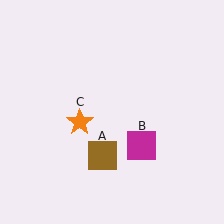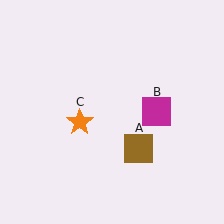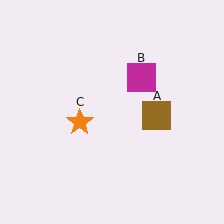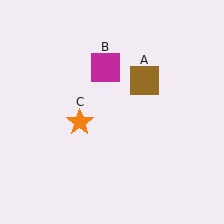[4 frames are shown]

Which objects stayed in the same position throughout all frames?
Orange star (object C) remained stationary.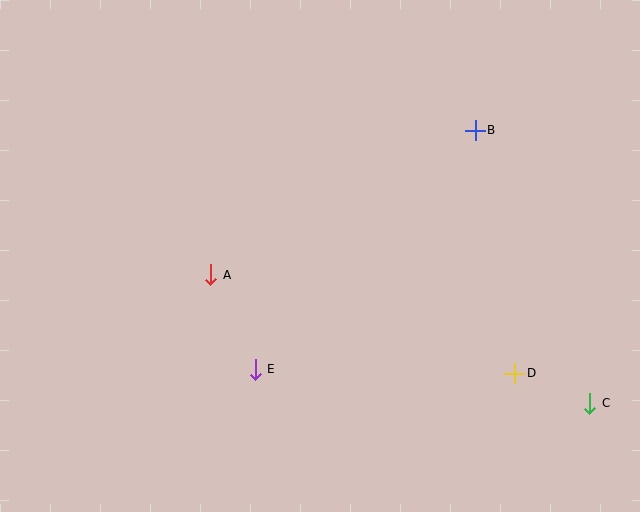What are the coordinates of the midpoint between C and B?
The midpoint between C and B is at (533, 267).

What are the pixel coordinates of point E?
Point E is at (255, 369).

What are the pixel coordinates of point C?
Point C is at (590, 403).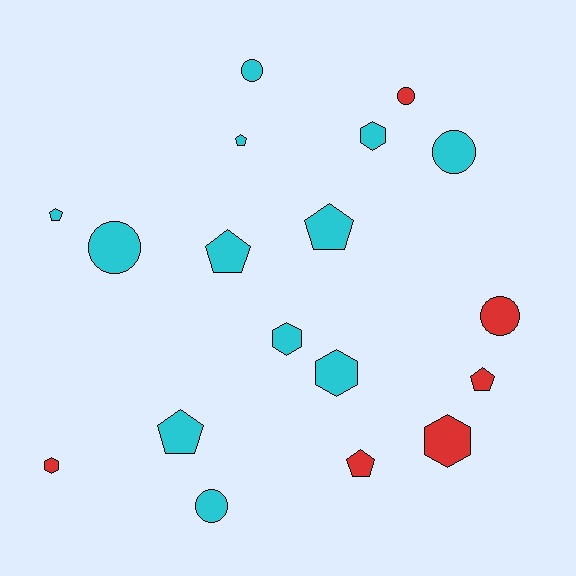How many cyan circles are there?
There are 4 cyan circles.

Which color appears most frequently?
Cyan, with 12 objects.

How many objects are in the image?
There are 18 objects.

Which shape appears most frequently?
Pentagon, with 7 objects.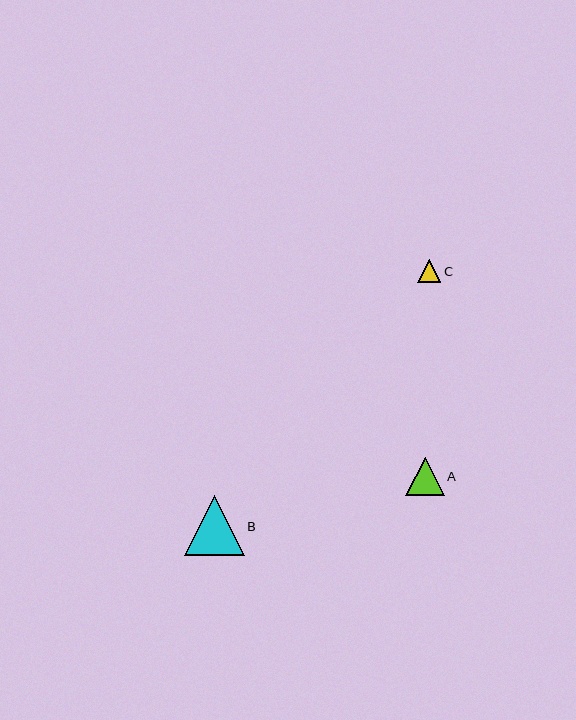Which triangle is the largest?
Triangle B is the largest with a size of approximately 60 pixels.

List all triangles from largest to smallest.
From largest to smallest: B, A, C.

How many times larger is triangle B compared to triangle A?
Triangle B is approximately 1.6 times the size of triangle A.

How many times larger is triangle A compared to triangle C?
Triangle A is approximately 1.7 times the size of triangle C.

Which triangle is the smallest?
Triangle C is the smallest with a size of approximately 23 pixels.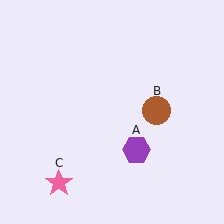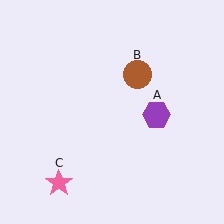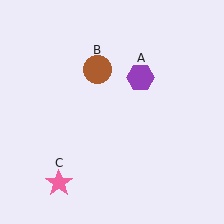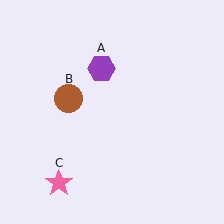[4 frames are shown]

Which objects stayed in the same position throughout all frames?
Pink star (object C) remained stationary.